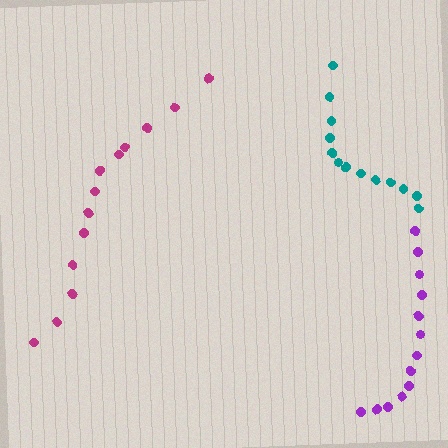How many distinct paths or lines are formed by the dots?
There are 3 distinct paths.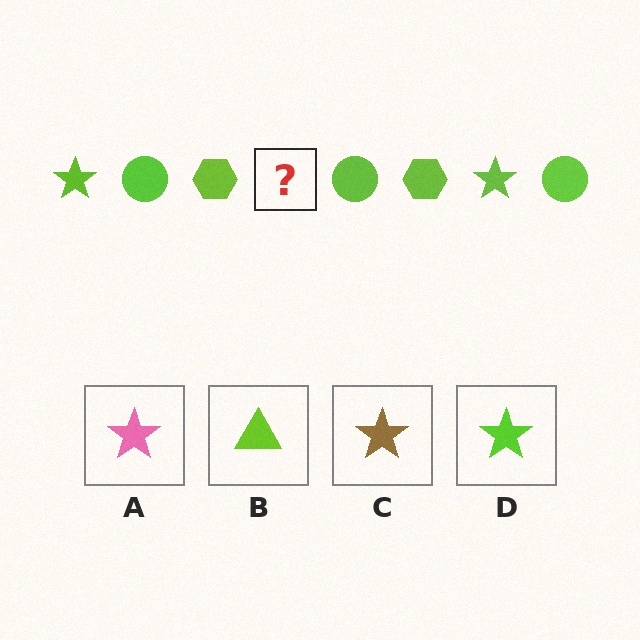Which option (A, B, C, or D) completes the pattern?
D.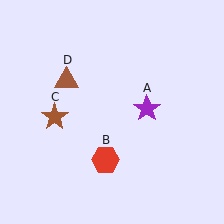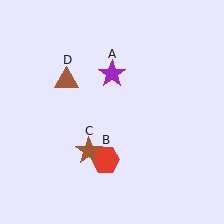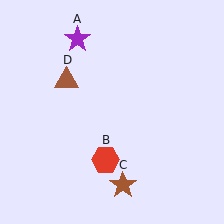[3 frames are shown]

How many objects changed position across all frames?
2 objects changed position: purple star (object A), brown star (object C).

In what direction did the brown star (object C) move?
The brown star (object C) moved down and to the right.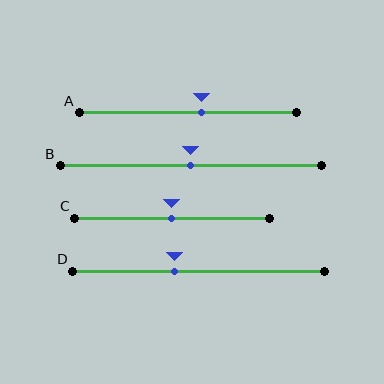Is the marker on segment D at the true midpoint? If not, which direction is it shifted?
No, the marker on segment D is shifted to the left by about 9% of the segment length.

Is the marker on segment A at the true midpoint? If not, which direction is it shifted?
No, the marker on segment A is shifted to the right by about 6% of the segment length.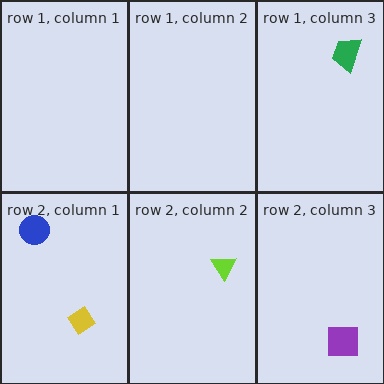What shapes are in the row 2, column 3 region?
The purple square.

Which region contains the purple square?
The row 2, column 3 region.